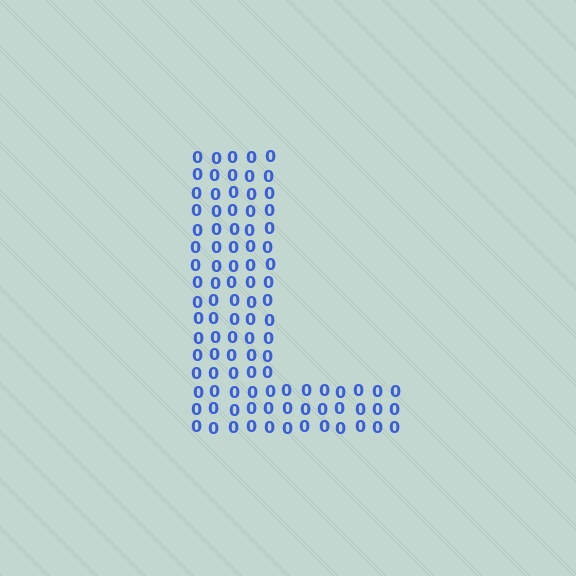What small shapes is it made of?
It is made of small digit 0's.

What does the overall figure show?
The overall figure shows the letter L.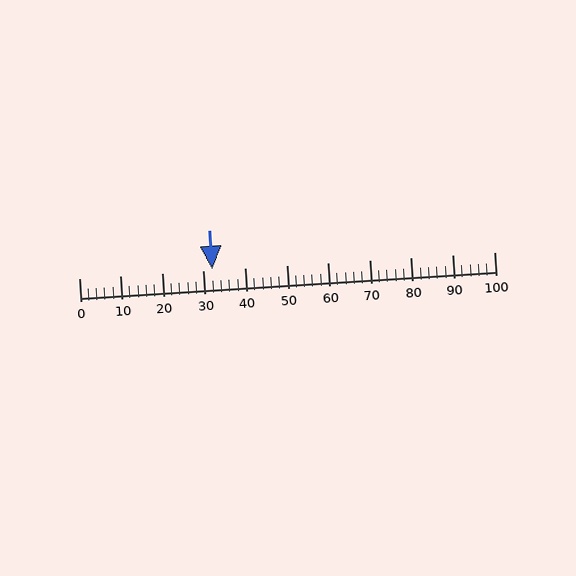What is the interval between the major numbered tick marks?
The major tick marks are spaced 10 units apart.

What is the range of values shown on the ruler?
The ruler shows values from 0 to 100.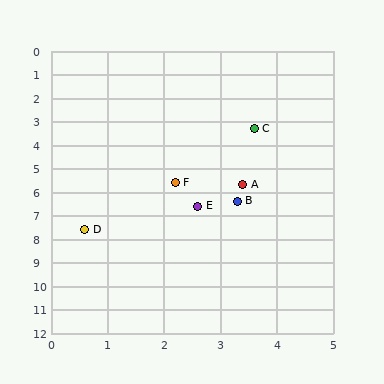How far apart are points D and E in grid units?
Points D and E are about 2.2 grid units apart.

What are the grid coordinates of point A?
Point A is at approximately (3.4, 5.7).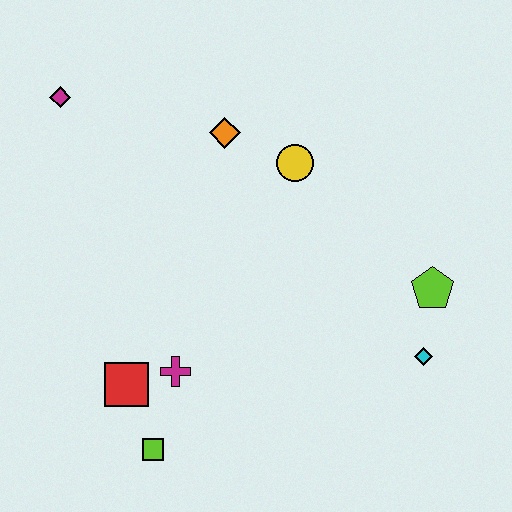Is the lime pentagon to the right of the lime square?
Yes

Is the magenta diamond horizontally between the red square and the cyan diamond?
No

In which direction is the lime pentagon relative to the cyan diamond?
The lime pentagon is above the cyan diamond.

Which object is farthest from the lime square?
The magenta diamond is farthest from the lime square.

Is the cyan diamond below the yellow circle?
Yes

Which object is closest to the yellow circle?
The orange diamond is closest to the yellow circle.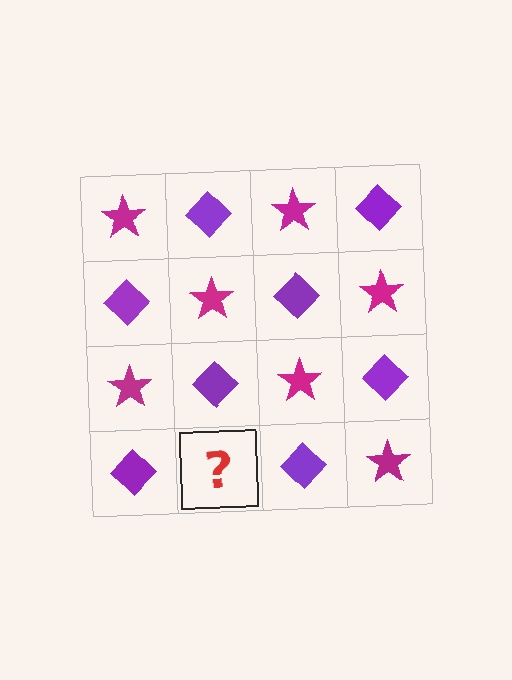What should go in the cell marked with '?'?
The missing cell should contain a magenta star.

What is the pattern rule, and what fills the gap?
The rule is that it alternates magenta star and purple diamond in a checkerboard pattern. The gap should be filled with a magenta star.